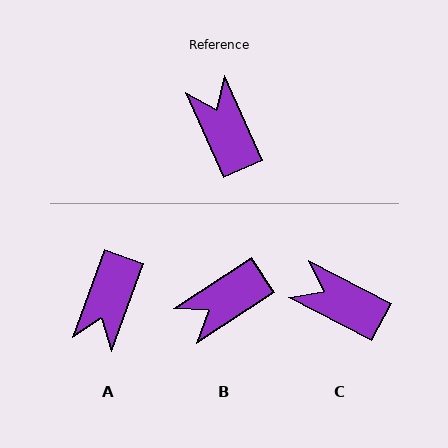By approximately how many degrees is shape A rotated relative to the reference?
Approximately 136 degrees counter-clockwise.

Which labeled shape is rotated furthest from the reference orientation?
A, about 136 degrees away.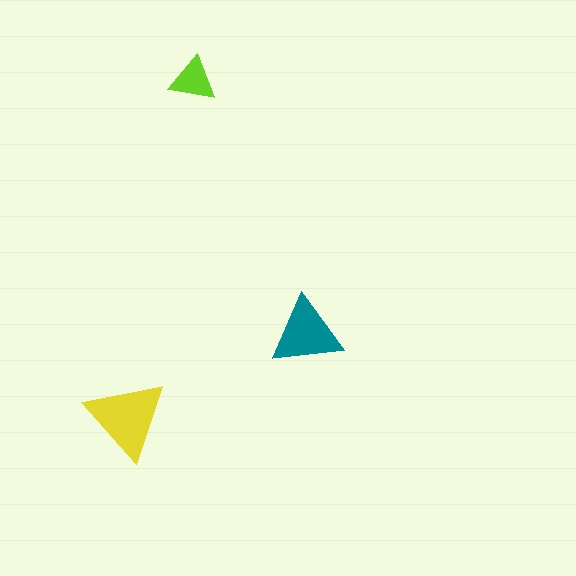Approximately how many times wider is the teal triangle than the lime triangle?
About 1.5 times wider.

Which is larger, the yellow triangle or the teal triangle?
The yellow one.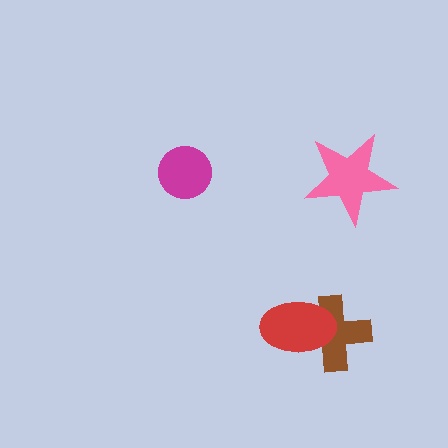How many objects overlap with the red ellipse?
1 object overlaps with the red ellipse.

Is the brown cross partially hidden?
Yes, it is partially covered by another shape.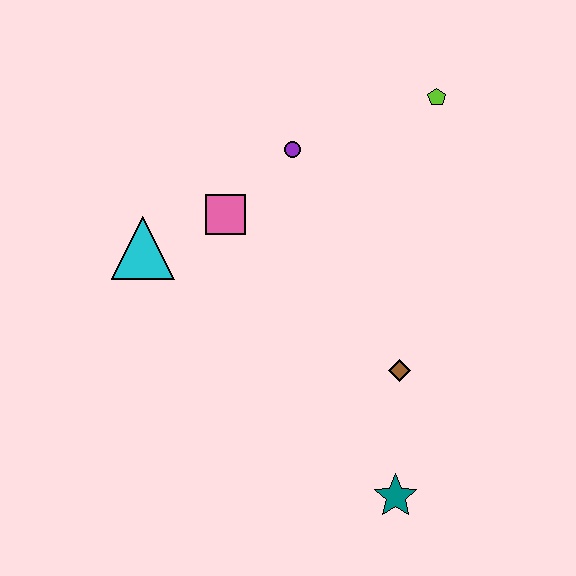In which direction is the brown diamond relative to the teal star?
The brown diamond is above the teal star.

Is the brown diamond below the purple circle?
Yes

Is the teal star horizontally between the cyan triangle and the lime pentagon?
Yes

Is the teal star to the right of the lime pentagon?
No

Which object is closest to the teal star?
The brown diamond is closest to the teal star.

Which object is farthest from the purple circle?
The teal star is farthest from the purple circle.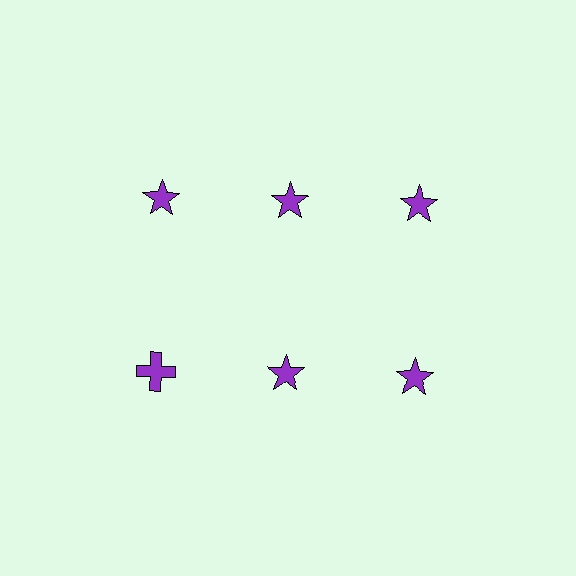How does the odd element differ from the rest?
It has a different shape: cross instead of star.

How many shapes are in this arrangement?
There are 6 shapes arranged in a grid pattern.